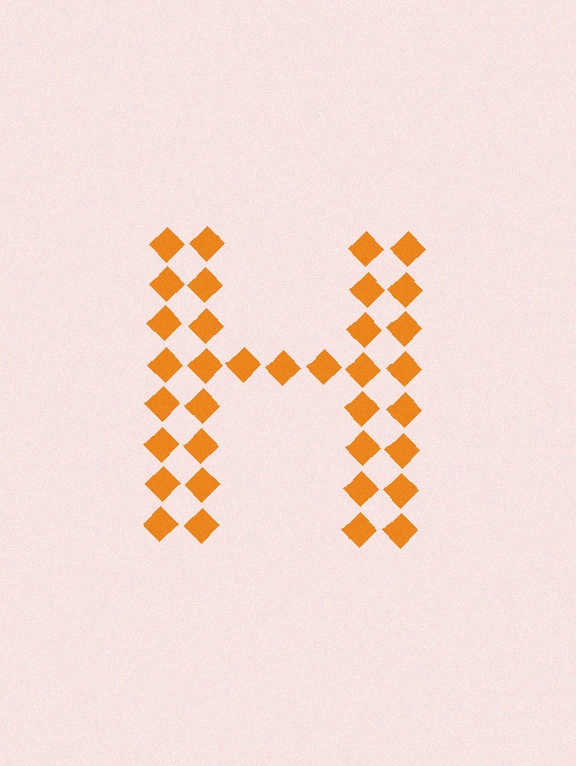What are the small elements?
The small elements are diamonds.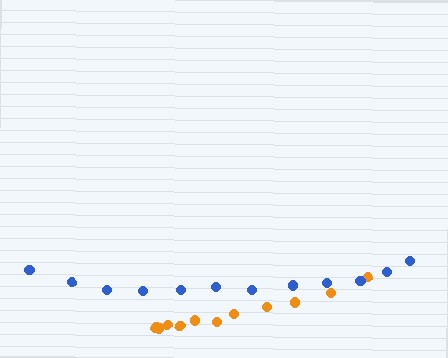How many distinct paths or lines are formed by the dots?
There are 2 distinct paths.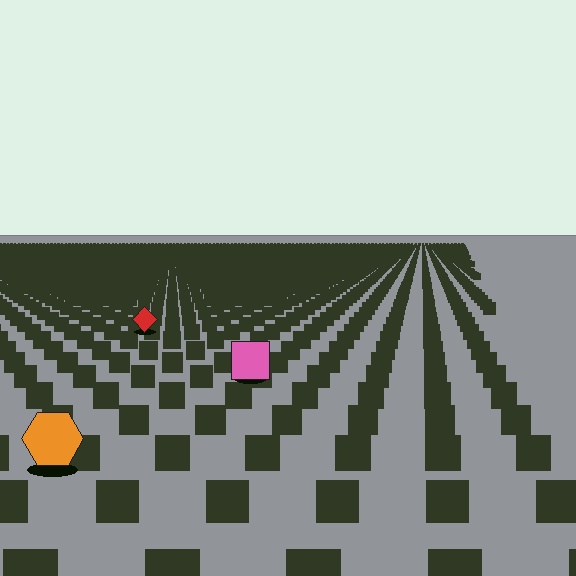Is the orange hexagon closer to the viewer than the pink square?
Yes. The orange hexagon is closer — you can tell from the texture gradient: the ground texture is coarser near it.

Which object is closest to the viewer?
The orange hexagon is closest. The texture marks near it are larger and more spread out.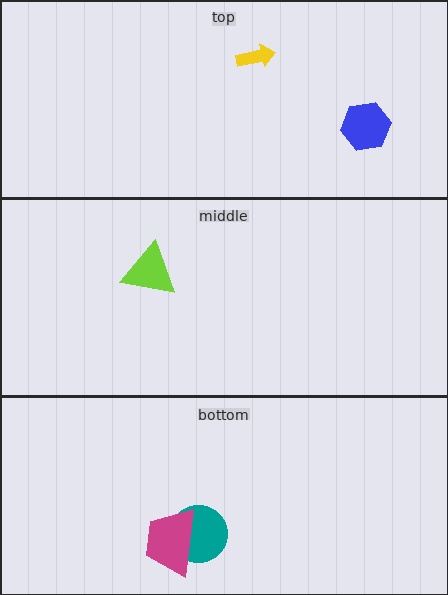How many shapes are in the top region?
2.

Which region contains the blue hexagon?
The top region.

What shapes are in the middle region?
The lime triangle.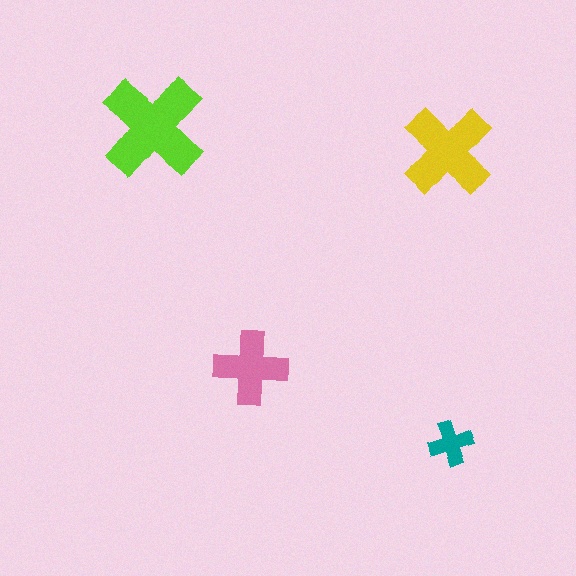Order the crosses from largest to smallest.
the lime one, the yellow one, the pink one, the teal one.